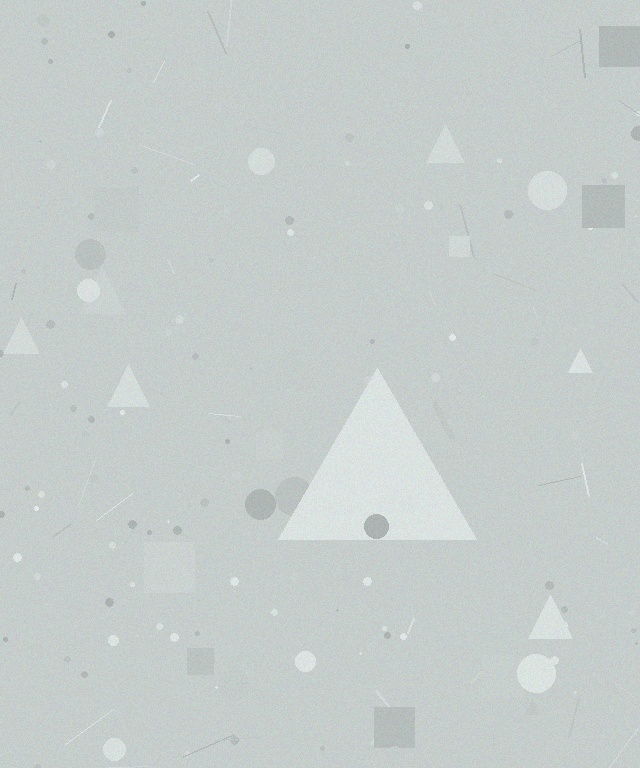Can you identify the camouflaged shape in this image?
The camouflaged shape is a triangle.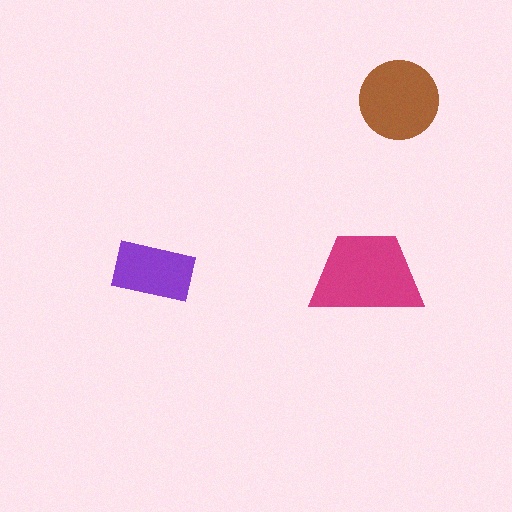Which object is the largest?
The magenta trapezoid.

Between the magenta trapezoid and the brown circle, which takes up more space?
The magenta trapezoid.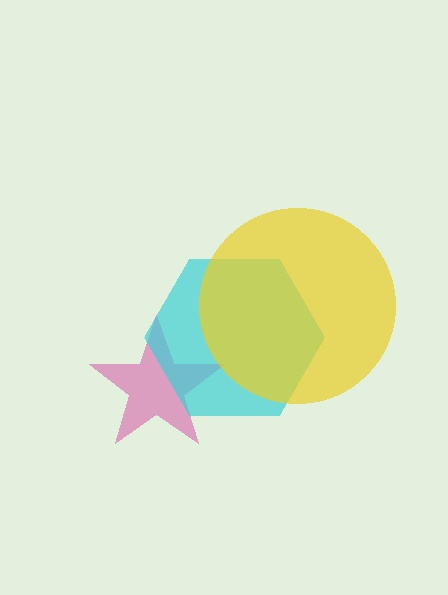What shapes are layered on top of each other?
The layered shapes are: a pink star, a cyan hexagon, a yellow circle.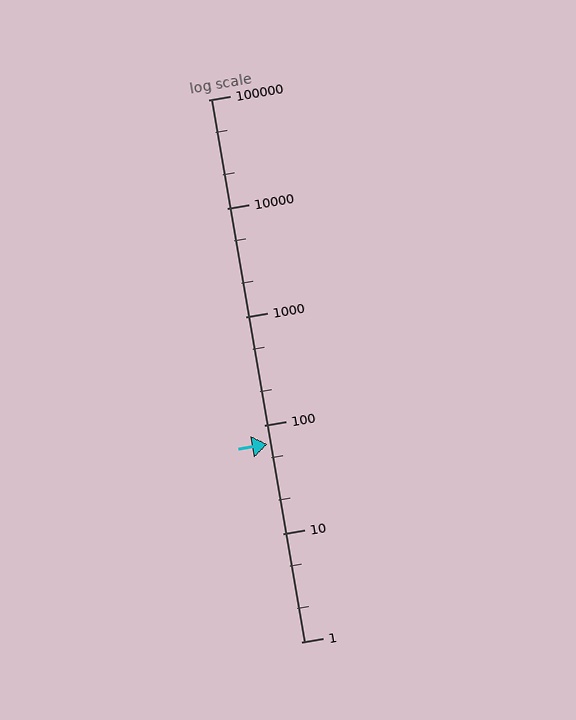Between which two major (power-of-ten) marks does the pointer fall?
The pointer is between 10 and 100.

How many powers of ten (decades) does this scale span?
The scale spans 5 decades, from 1 to 100000.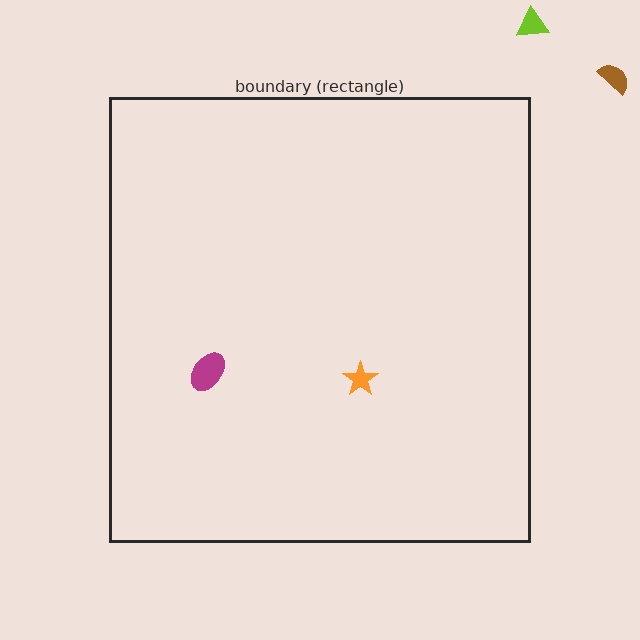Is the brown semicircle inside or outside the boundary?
Outside.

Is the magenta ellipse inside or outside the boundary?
Inside.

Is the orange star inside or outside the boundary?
Inside.